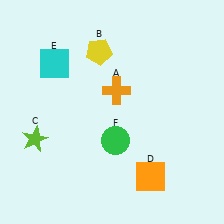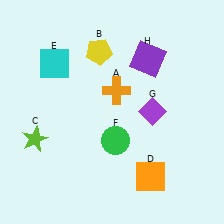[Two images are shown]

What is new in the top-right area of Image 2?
A purple square (H) was added in the top-right area of Image 2.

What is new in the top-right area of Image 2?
A purple diamond (G) was added in the top-right area of Image 2.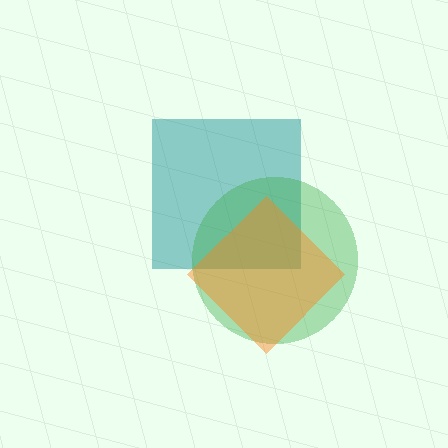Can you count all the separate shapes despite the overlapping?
Yes, there are 3 separate shapes.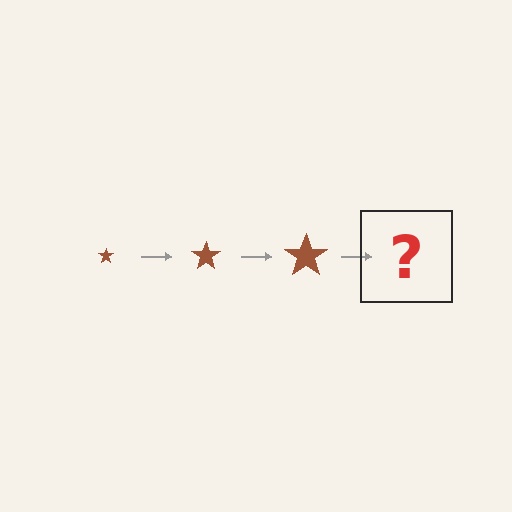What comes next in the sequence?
The next element should be a brown star, larger than the previous one.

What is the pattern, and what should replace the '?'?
The pattern is that the star gets progressively larger each step. The '?' should be a brown star, larger than the previous one.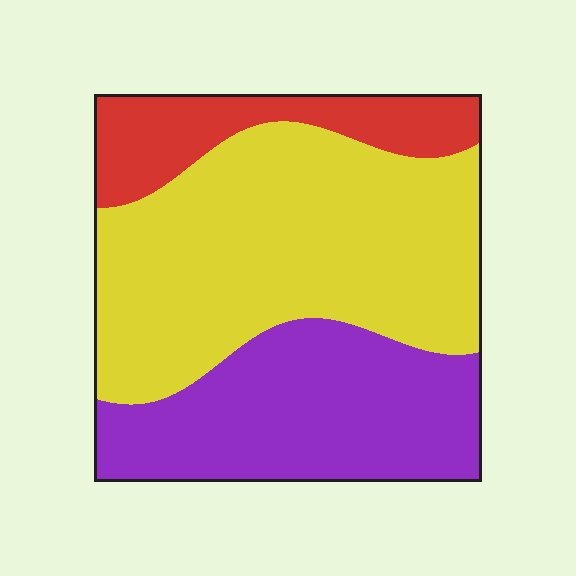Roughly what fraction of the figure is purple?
Purple covers roughly 35% of the figure.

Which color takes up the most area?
Yellow, at roughly 50%.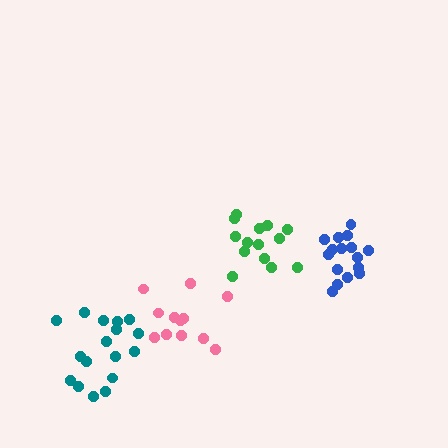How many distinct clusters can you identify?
There are 4 distinct clusters.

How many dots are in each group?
Group 1: 16 dots, Group 2: 14 dots, Group 3: 12 dots, Group 4: 17 dots (59 total).